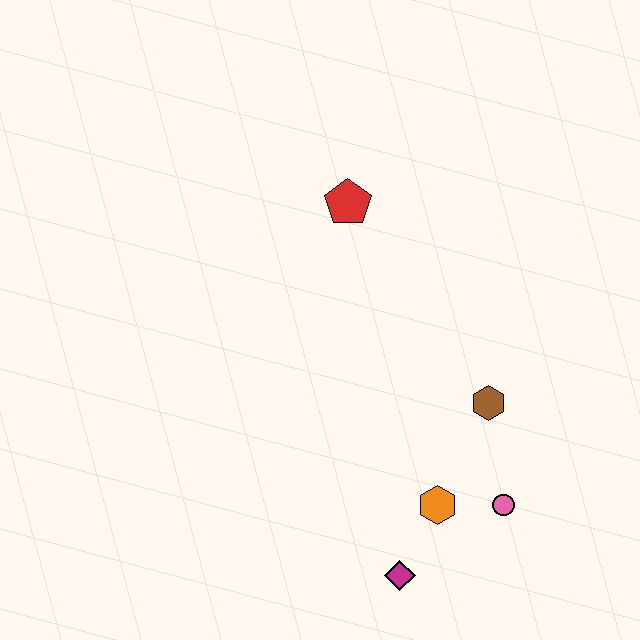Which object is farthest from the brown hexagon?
The red pentagon is farthest from the brown hexagon.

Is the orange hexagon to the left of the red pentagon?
No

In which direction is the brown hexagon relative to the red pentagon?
The brown hexagon is below the red pentagon.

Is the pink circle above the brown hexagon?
No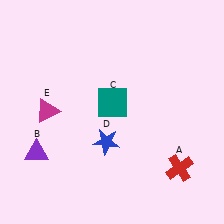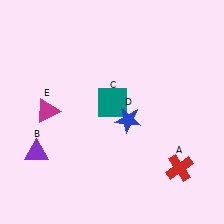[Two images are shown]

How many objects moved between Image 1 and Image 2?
1 object moved between the two images.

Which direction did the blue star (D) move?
The blue star (D) moved up.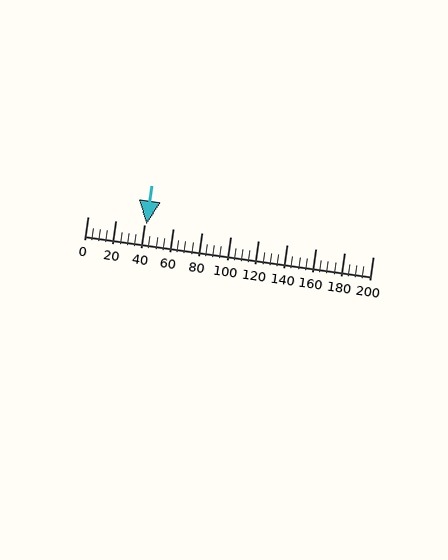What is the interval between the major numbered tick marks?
The major tick marks are spaced 20 units apart.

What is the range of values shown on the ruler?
The ruler shows values from 0 to 200.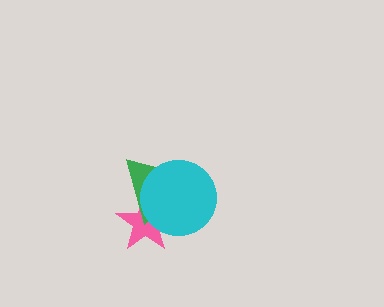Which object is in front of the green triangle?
The cyan circle is in front of the green triangle.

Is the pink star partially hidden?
Yes, it is partially covered by another shape.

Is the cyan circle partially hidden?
No, no other shape covers it.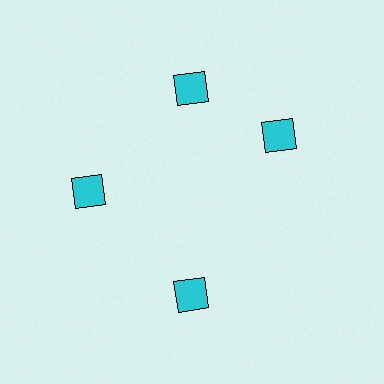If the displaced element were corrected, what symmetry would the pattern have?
It would have 4-fold rotational symmetry — the pattern would map onto itself every 90 degrees.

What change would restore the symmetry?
The symmetry would be restored by rotating it back into even spacing with its neighbors so that all 4 diamonds sit at equal angles and equal distance from the center.